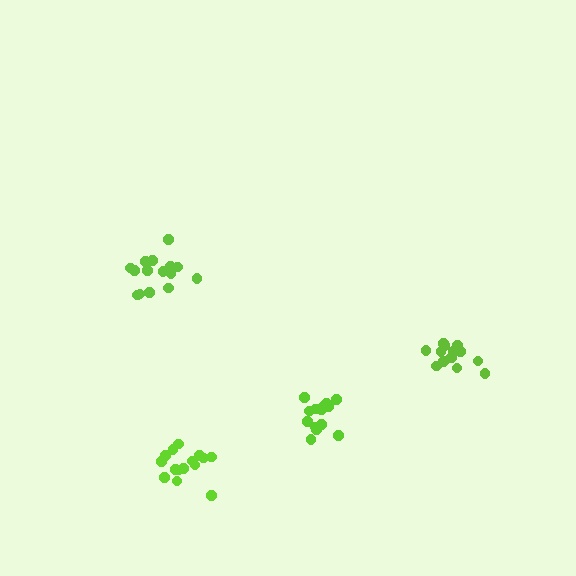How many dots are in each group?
Group 1: 15 dots, Group 2: 14 dots, Group 3: 16 dots, Group 4: 14 dots (59 total).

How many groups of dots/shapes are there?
There are 4 groups.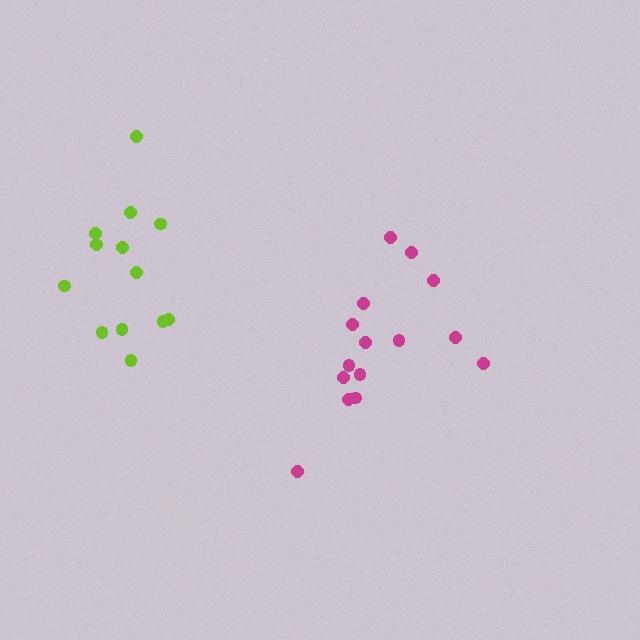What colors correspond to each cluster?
The clusters are colored: magenta, lime.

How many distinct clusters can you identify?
There are 2 distinct clusters.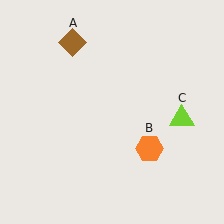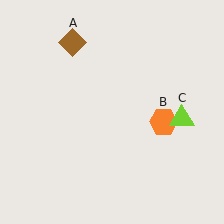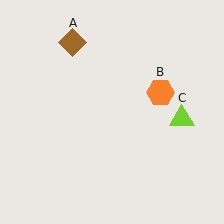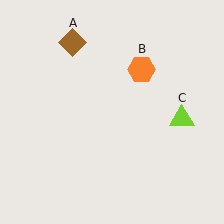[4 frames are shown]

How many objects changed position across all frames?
1 object changed position: orange hexagon (object B).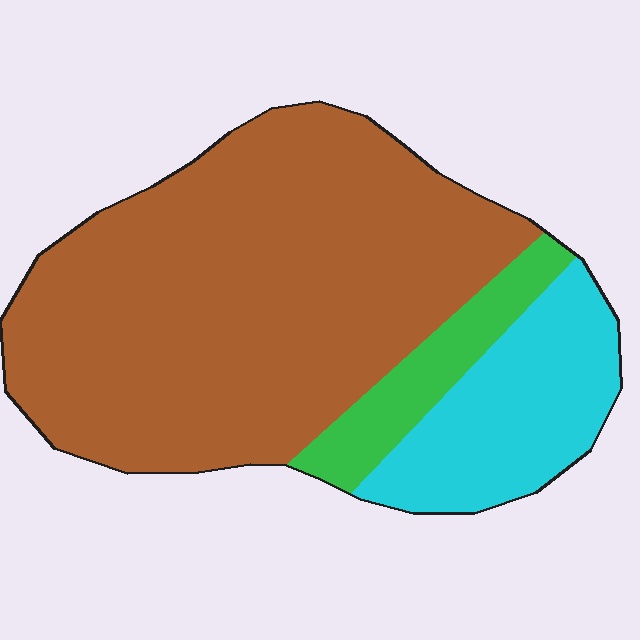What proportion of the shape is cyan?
Cyan takes up between a sixth and a third of the shape.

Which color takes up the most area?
Brown, at roughly 70%.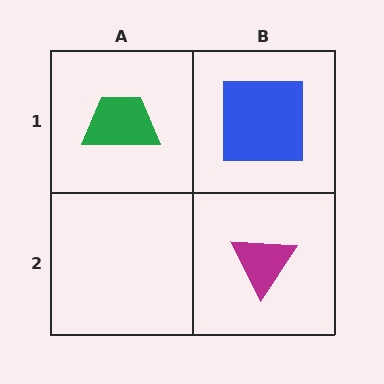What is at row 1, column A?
A green trapezoid.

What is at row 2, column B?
A magenta triangle.